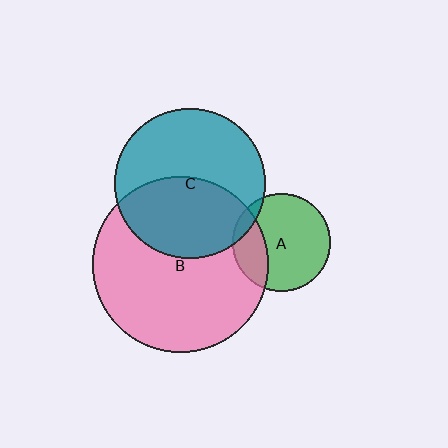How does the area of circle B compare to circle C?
Approximately 1.4 times.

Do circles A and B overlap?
Yes.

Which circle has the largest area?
Circle B (pink).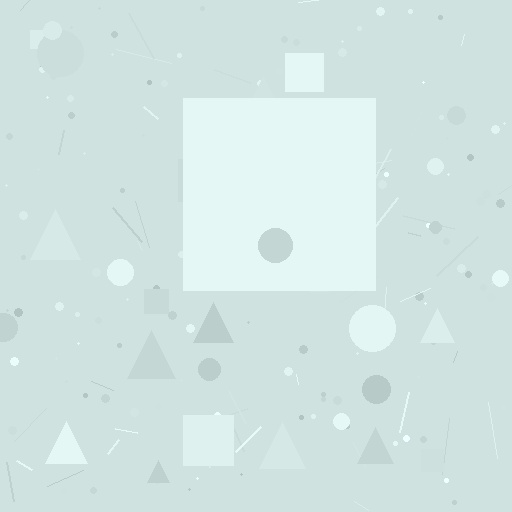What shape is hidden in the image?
A square is hidden in the image.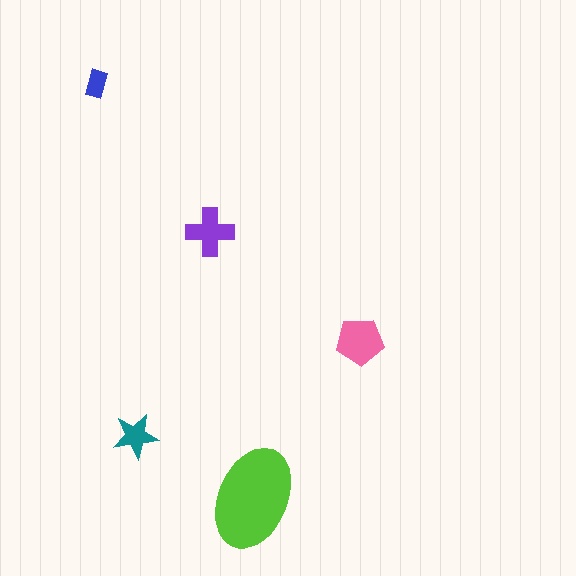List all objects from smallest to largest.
The blue rectangle, the teal star, the purple cross, the pink pentagon, the lime ellipse.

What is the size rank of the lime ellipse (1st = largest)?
1st.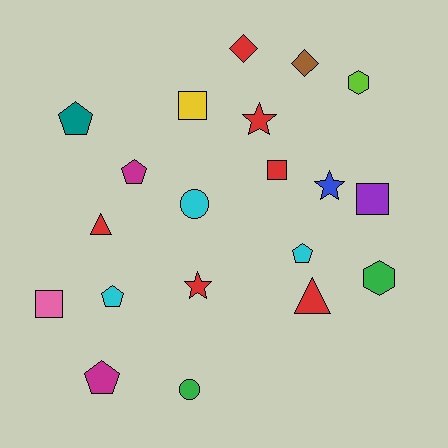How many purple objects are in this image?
There is 1 purple object.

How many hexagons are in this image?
There are 2 hexagons.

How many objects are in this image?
There are 20 objects.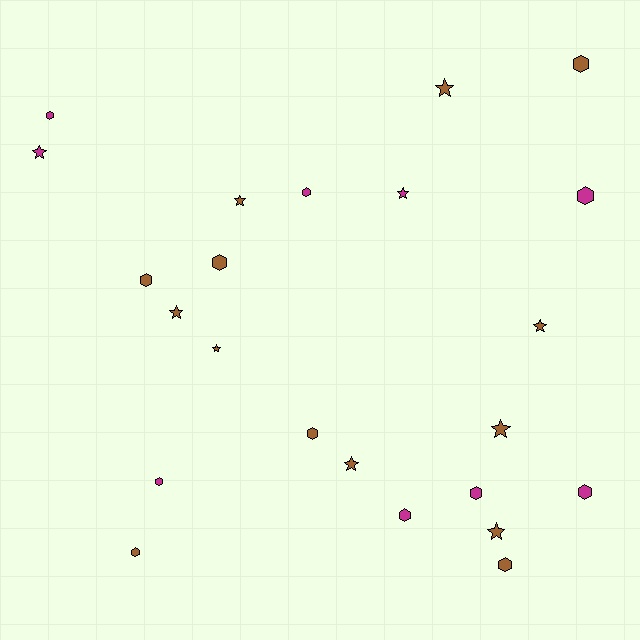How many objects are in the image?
There are 23 objects.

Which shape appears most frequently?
Hexagon, with 13 objects.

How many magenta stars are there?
There are 2 magenta stars.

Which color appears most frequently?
Brown, with 14 objects.